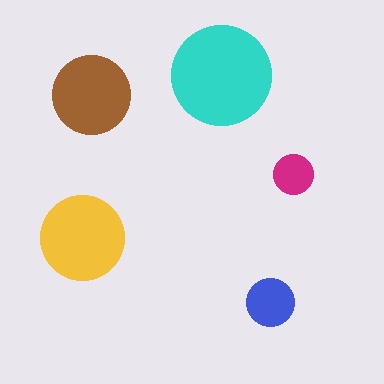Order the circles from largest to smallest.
the cyan one, the yellow one, the brown one, the blue one, the magenta one.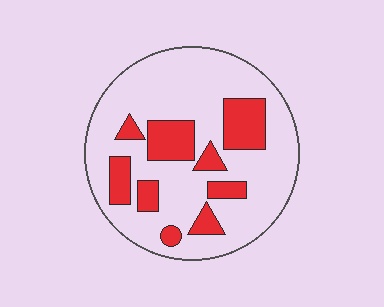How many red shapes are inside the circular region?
9.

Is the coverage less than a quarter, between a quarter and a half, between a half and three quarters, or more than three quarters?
Less than a quarter.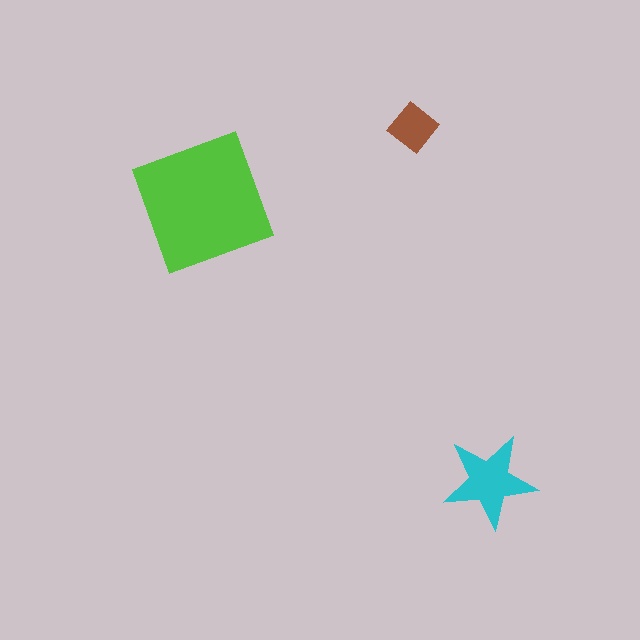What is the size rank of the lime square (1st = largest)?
1st.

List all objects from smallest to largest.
The brown diamond, the cyan star, the lime square.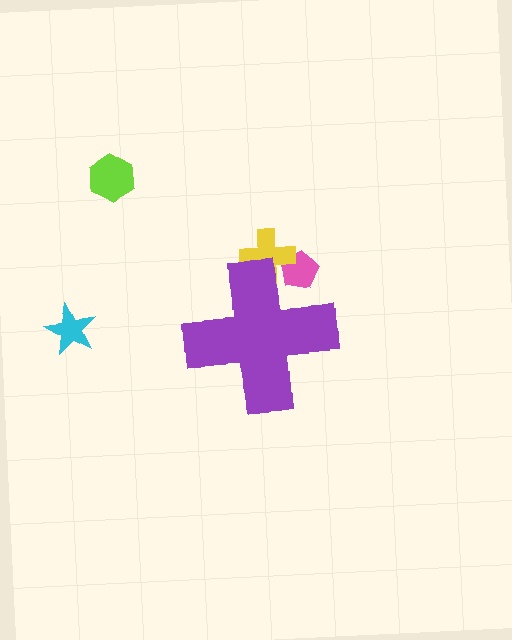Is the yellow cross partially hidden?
Yes, the yellow cross is partially hidden behind the purple cross.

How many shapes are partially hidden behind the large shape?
2 shapes are partially hidden.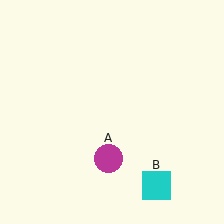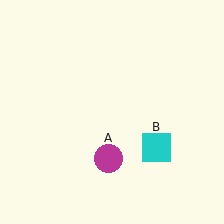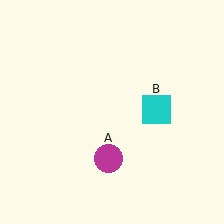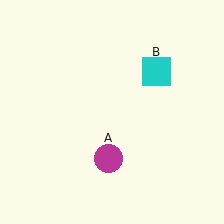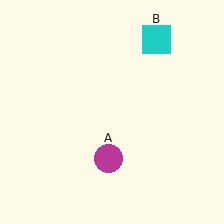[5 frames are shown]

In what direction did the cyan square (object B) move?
The cyan square (object B) moved up.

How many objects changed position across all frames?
1 object changed position: cyan square (object B).